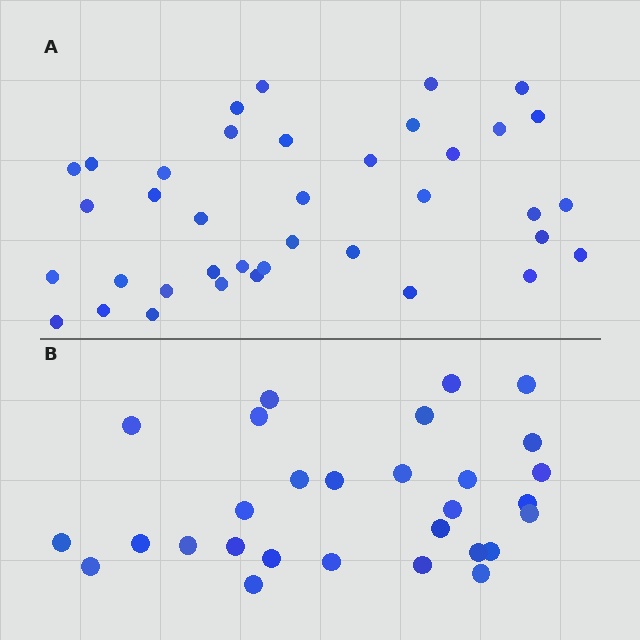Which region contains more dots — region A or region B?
Region A (the top region) has more dots.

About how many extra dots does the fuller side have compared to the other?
Region A has roughly 8 or so more dots than region B.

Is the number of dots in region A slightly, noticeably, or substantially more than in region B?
Region A has noticeably more, but not dramatically so. The ratio is roughly 1.3 to 1.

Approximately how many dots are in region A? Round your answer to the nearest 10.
About 40 dots. (The exact count is 38, which rounds to 40.)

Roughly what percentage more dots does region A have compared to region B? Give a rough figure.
About 30% more.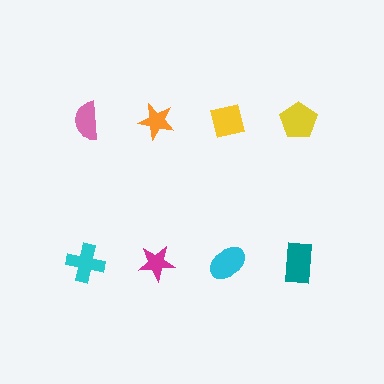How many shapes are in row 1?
4 shapes.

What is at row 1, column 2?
An orange star.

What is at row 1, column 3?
A yellow square.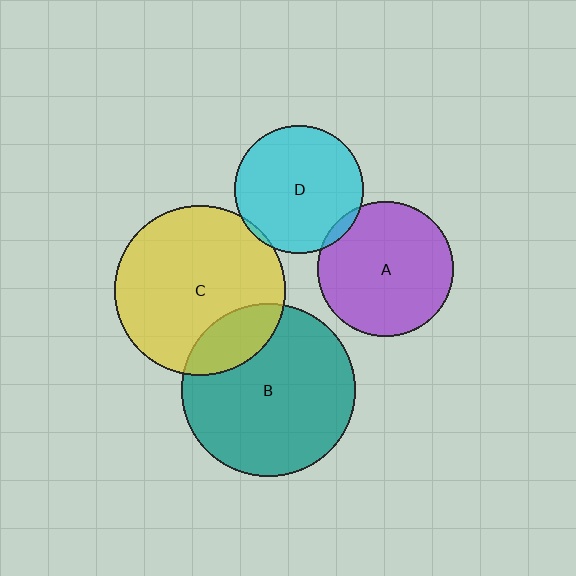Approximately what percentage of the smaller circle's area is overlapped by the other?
Approximately 5%.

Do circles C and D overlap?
Yes.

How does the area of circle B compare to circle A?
Approximately 1.6 times.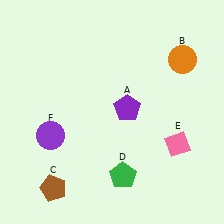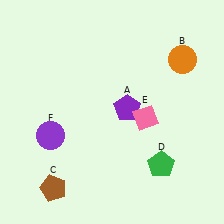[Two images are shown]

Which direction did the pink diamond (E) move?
The pink diamond (E) moved left.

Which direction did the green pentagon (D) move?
The green pentagon (D) moved right.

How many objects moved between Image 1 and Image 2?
2 objects moved between the two images.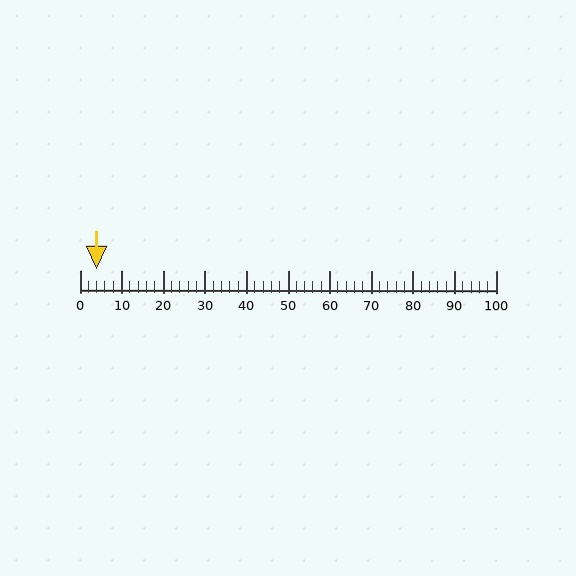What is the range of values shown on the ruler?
The ruler shows values from 0 to 100.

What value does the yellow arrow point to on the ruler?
The yellow arrow points to approximately 4.